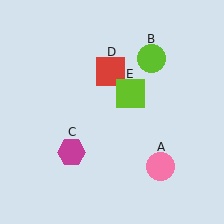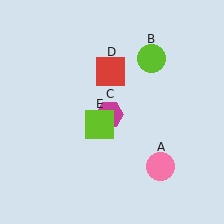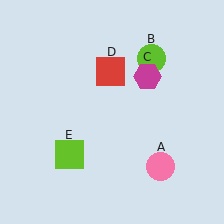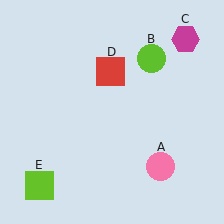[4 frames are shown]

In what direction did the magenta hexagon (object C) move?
The magenta hexagon (object C) moved up and to the right.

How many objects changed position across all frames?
2 objects changed position: magenta hexagon (object C), lime square (object E).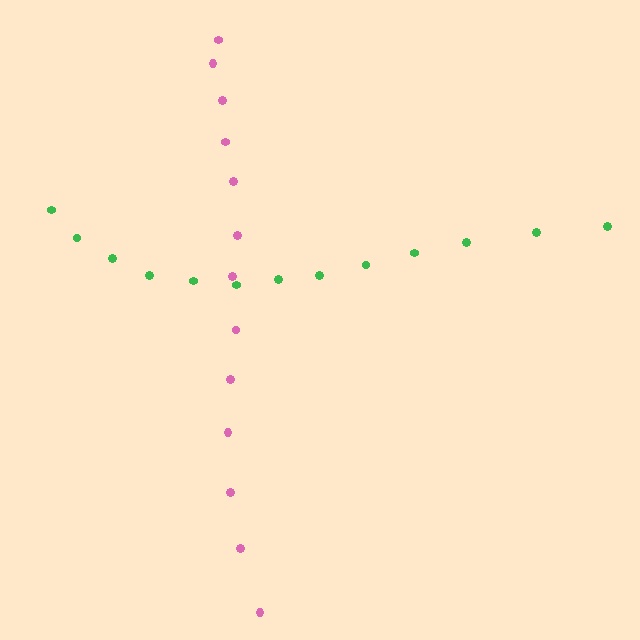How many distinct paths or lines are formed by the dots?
There are 2 distinct paths.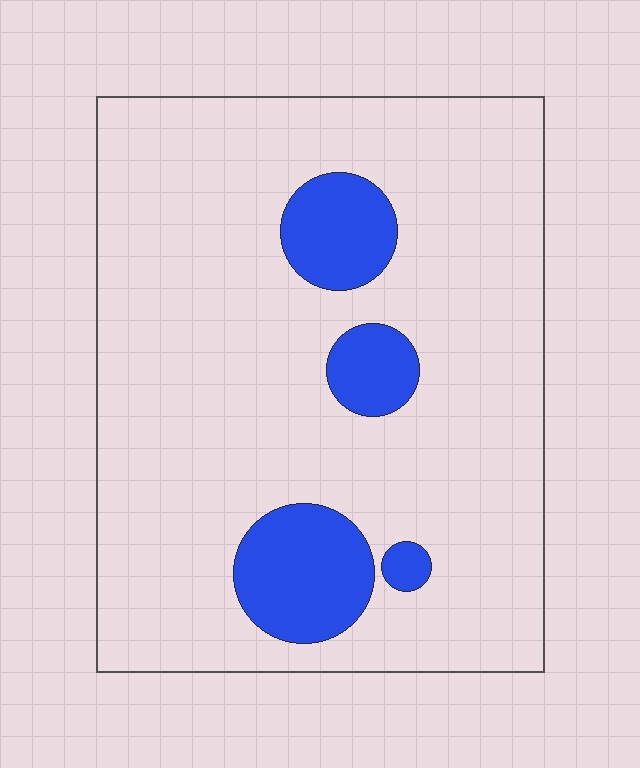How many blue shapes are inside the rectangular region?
4.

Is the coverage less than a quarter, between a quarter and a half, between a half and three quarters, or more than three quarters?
Less than a quarter.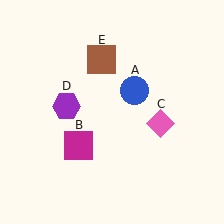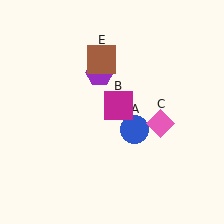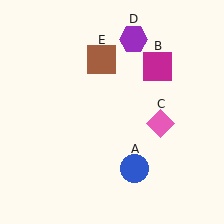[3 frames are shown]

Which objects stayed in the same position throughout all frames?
Pink diamond (object C) and brown square (object E) remained stationary.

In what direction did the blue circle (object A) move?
The blue circle (object A) moved down.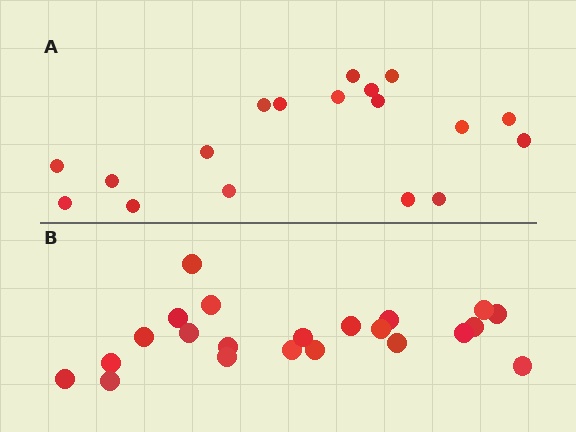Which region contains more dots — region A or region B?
Region B (the bottom region) has more dots.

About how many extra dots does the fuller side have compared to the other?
Region B has about 4 more dots than region A.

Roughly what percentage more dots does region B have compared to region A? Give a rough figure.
About 20% more.